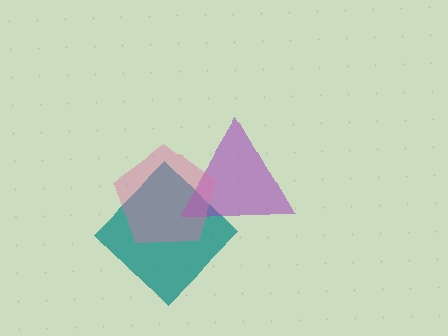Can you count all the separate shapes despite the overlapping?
Yes, there are 3 separate shapes.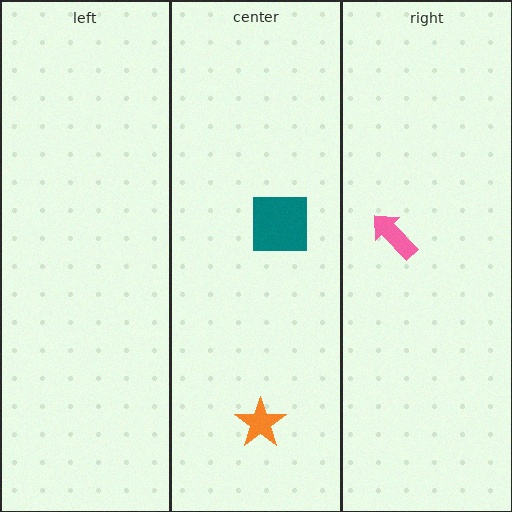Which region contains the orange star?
The center region.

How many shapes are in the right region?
1.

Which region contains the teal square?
The center region.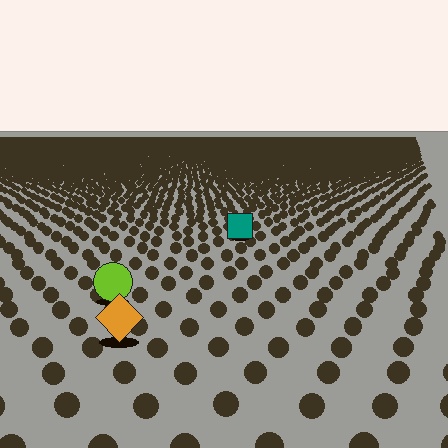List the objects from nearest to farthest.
From nearest to farthest: the orange diamond, the lime circle, the teal square.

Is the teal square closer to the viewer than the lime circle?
No. The lime circle is closer — you can tell from the texture gradient: the ground texture is coarser near it.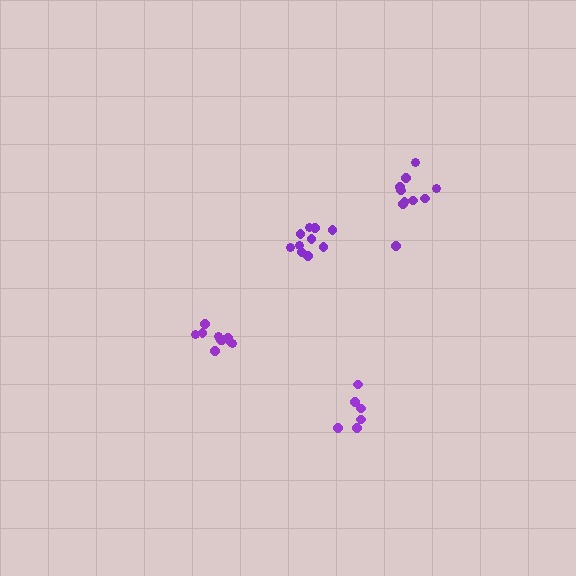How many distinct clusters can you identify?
There are 4 distinct clusters.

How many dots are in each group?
Group 1: 10 dots, Group 2: 6 dots, Group 3: 10 dots, Group 4: 10 dots (36 total).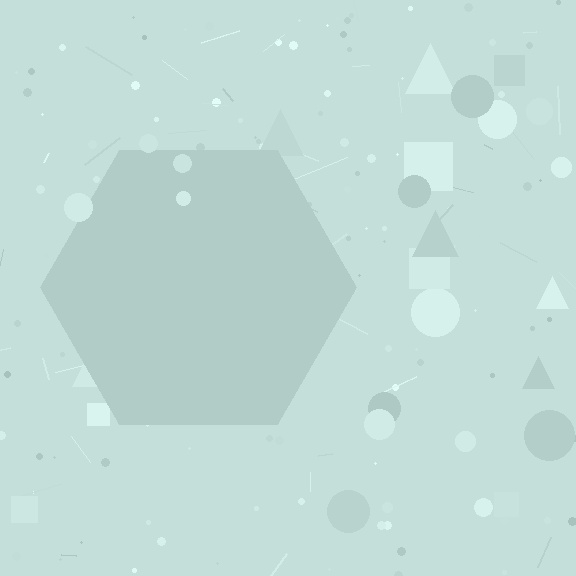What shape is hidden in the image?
A hexagon is hidden in the image.